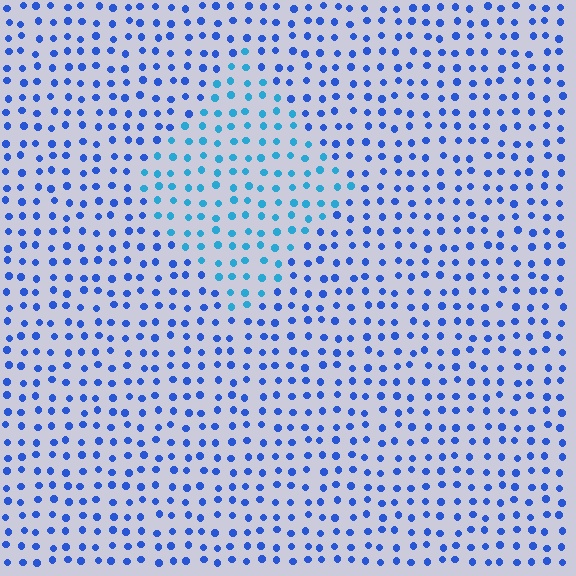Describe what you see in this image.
The image is filled with small blue elements in a uniform arrangement. A diamond-shaped region is visible where the elements are tinted to a slightly different hue, forming a subtle color boundary.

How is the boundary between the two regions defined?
The boundary is defined purely by a slight shift in hue (about 29 degrees). Spacing, size, and orientation are identical on both sides.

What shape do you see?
I see a diamond.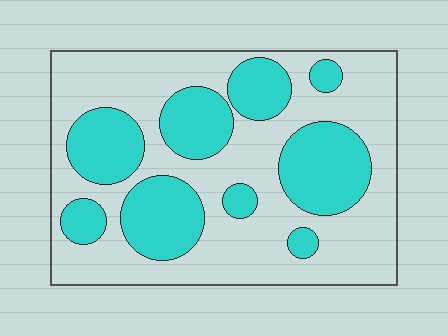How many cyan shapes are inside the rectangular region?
9.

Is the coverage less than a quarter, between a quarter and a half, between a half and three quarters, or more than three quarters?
Between a quarter and a half.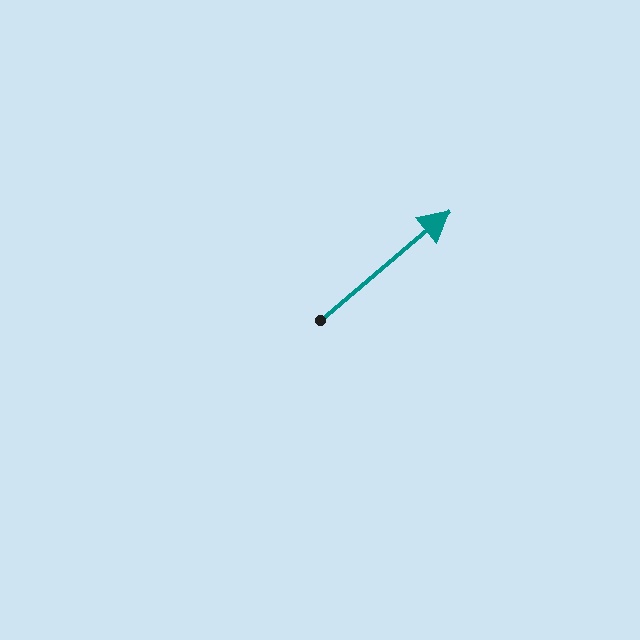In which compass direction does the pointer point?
Northeast.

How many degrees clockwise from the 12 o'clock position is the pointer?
Approximately 50 degrees.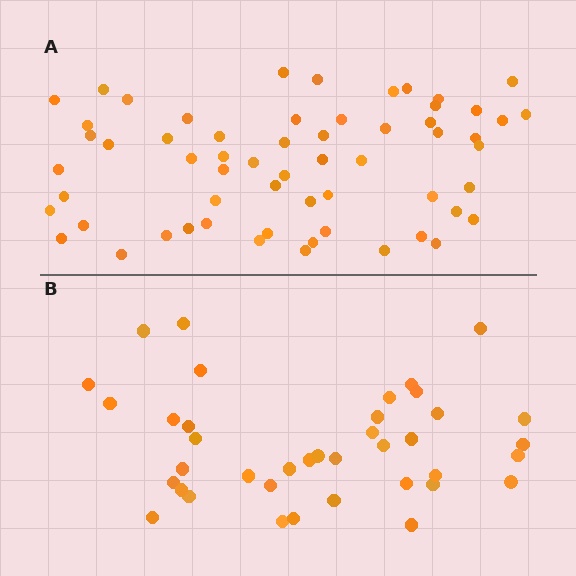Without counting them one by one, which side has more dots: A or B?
Region A (the top region) has more dots.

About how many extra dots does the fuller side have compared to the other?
Region A has approximately 20 more dots than region B.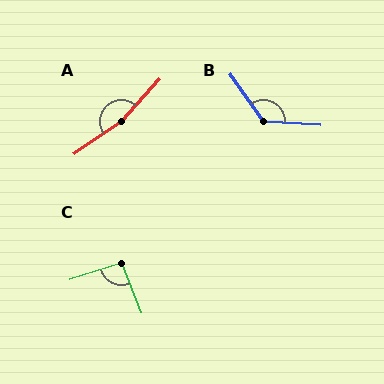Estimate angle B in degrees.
Approximately 129 degrees.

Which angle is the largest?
A, at approximately 166 degrees.